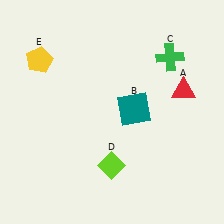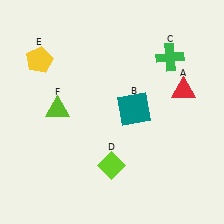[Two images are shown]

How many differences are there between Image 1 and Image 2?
There is 1 difference between the two images.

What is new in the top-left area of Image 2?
A lime triangle (F) was added in the top-left area of Image 2.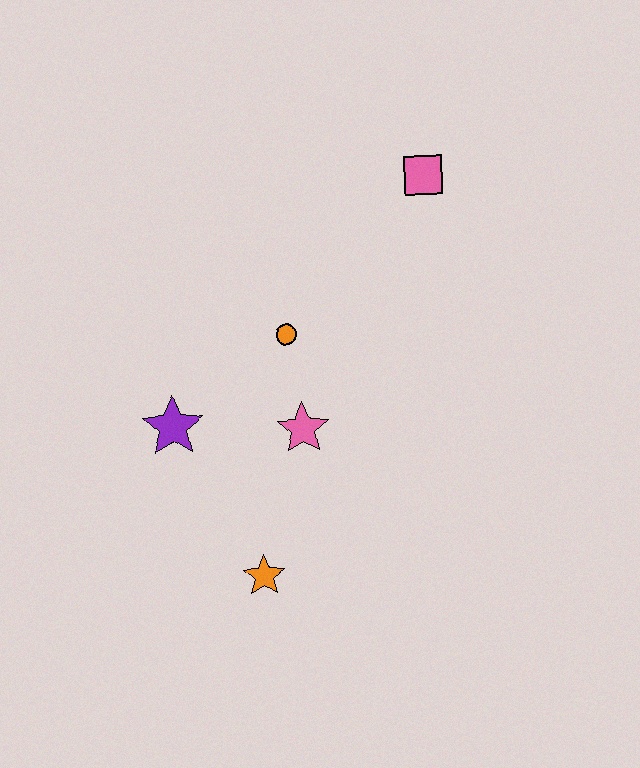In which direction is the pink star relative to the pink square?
The pink star is below the pink square.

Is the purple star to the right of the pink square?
No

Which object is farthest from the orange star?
The pink square is farthest from the orange star.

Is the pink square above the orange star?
Yes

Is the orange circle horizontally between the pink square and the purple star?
Yes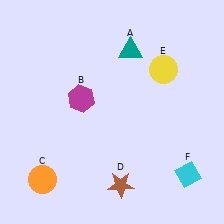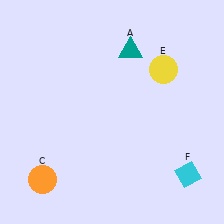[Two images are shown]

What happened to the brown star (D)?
The brown star (D) was removed in Image 2. It was in the bottom-right area of Image 1.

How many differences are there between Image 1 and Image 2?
There are 2 differences between the two images.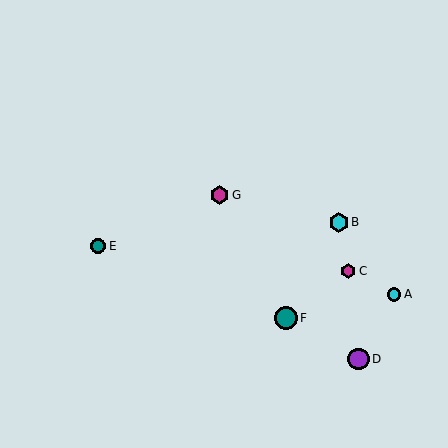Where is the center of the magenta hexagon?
The center of the magenta hexagon is at (219, 195).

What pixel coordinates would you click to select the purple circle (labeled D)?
Click at (358, 359) to select the purple circle D.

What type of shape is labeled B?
Shape B is a cyan hexagon.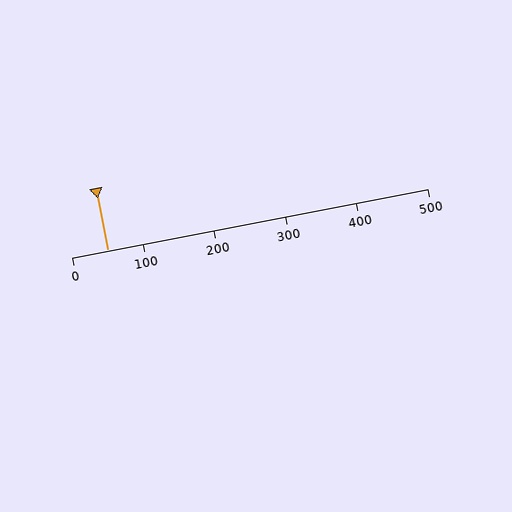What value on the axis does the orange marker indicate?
The marker indicates approximately 50.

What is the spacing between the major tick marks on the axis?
The major ticks are spaced 100 apart.